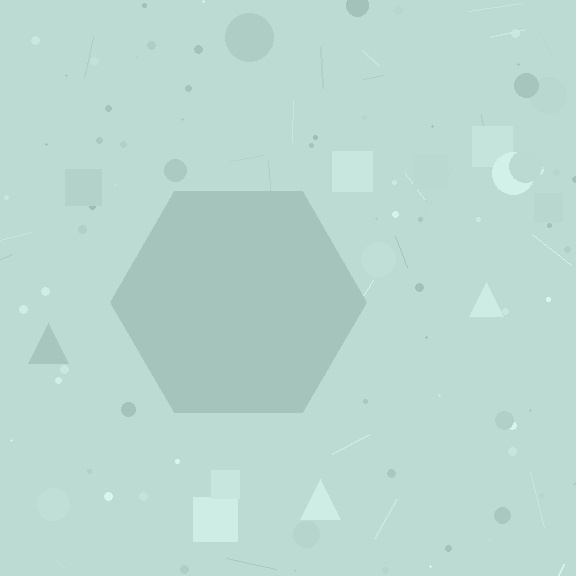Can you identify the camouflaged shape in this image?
The camouflaged shape is a hexagon.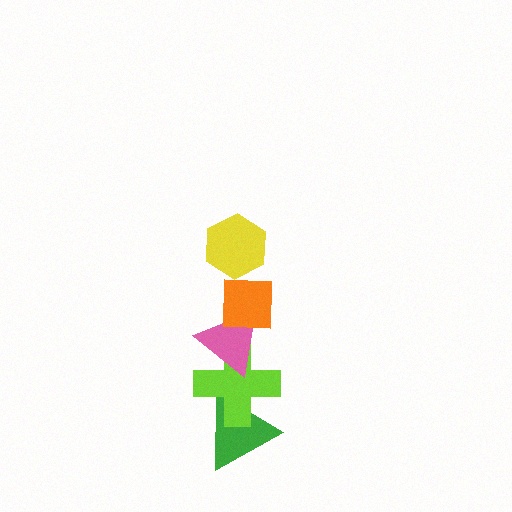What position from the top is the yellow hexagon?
The yellow hexagon is 1st from the top.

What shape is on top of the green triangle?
The lime cross is on top of the green triangle.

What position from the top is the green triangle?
The green triangle is 5th from the top.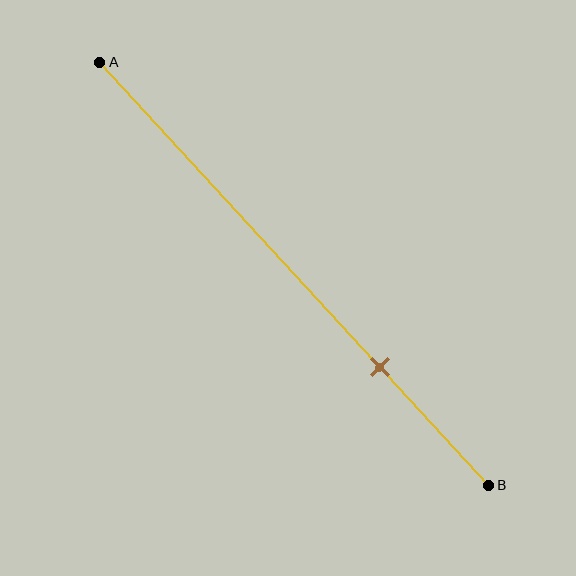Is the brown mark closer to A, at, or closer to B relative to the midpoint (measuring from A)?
The brown mark is closer to point B than the midpoint of segment AB.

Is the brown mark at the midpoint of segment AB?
No, the mark is at about 70% from A, not at the 50% midpoint.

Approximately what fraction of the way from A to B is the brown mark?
The brown mark is approximately 70% of the way from A to B.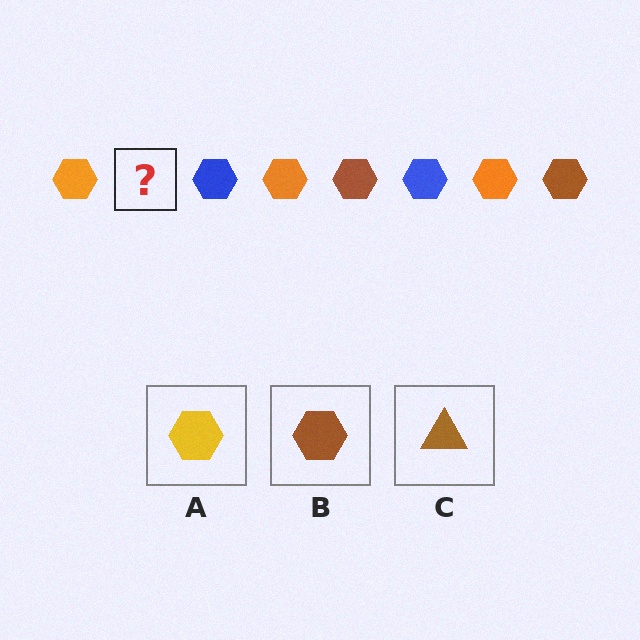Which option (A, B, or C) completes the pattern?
B.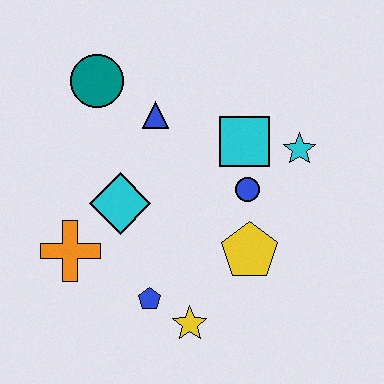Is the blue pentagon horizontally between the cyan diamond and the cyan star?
Yes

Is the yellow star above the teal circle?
No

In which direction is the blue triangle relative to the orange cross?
The blue triangle is above the orange cross.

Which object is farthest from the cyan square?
The orange cross is farthest from the cyan square.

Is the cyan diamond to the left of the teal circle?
No